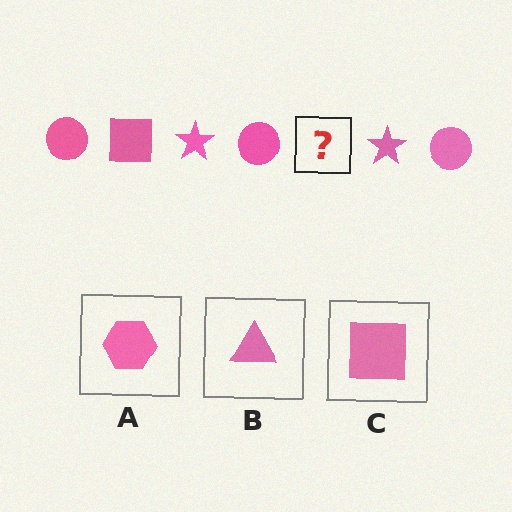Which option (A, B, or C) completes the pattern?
C.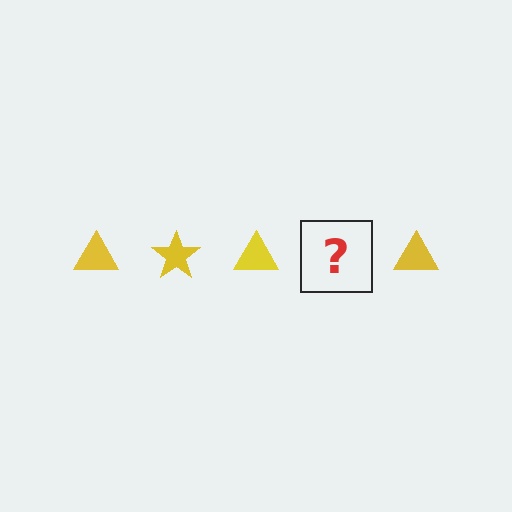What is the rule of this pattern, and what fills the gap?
The rule is that the pattern cycles through triangle, star shapes in yellow. The gap should be filled with a yellow star.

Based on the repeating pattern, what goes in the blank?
The blank should be a yellow star.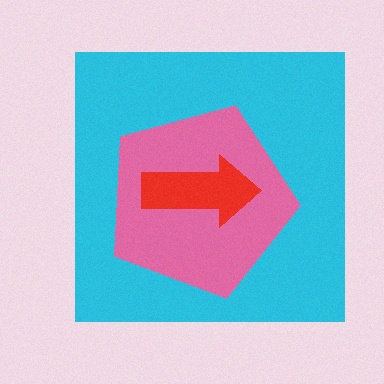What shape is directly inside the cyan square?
The pink pentagon.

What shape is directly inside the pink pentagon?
The red arrow.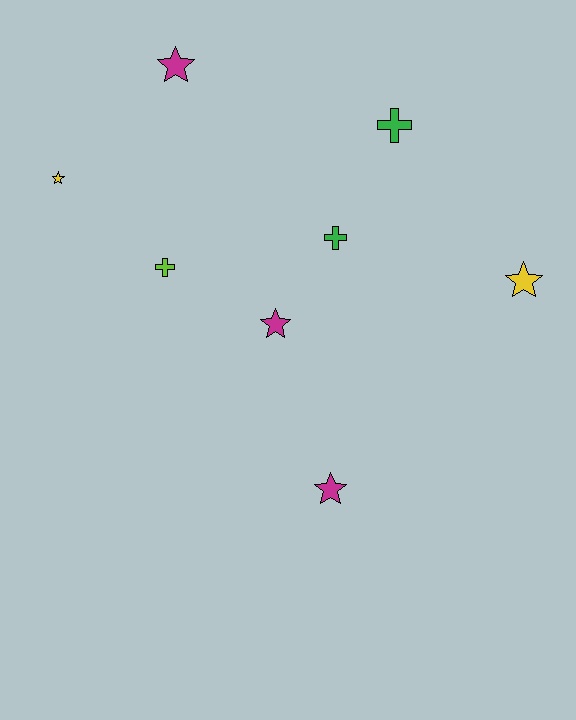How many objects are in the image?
There are 8 objects.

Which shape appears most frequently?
Star, with 5 objects.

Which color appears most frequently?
Magenta, with 3 objects.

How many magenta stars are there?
There are 3 magenta stars.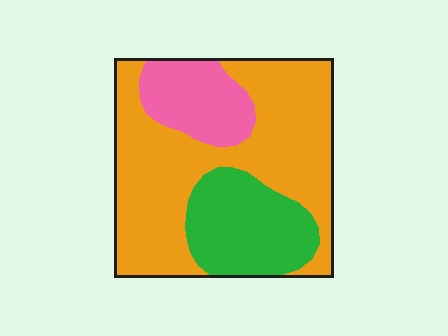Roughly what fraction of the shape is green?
Green takes up about one quarter (1/4) of the shape.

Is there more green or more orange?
Orange.